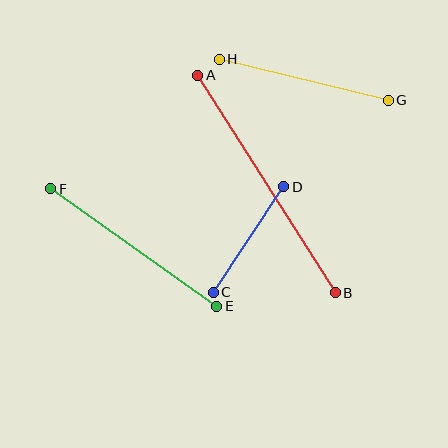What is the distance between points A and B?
The distance is approximately 257 pixels.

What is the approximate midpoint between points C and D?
The midpoint is at approximately (249, 240) pixels.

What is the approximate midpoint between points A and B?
The midpoint is at approximately (266, 184) pixels.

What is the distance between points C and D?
The distance is approximately 127 pixels.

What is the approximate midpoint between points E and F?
The midpoint is at approximately (134, 247) pixels.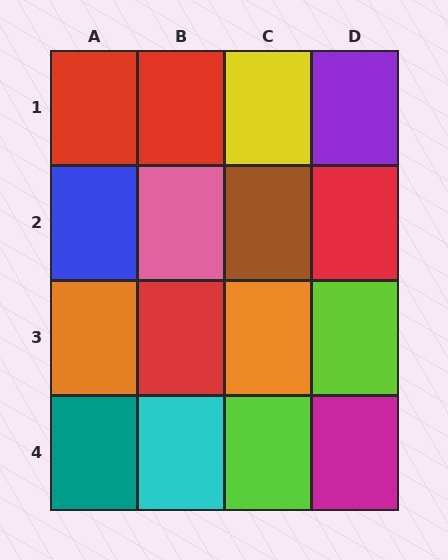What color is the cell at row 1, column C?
Yellow.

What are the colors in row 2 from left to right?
Blue, pink, brown, red.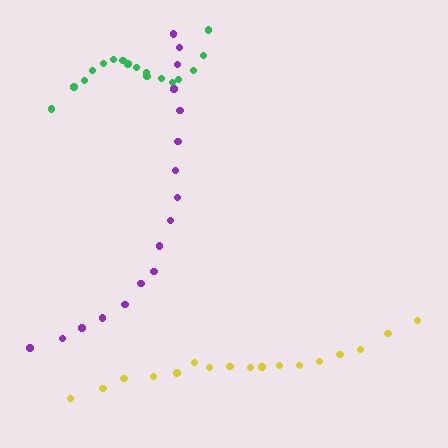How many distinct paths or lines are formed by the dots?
There are 3 distinct paths.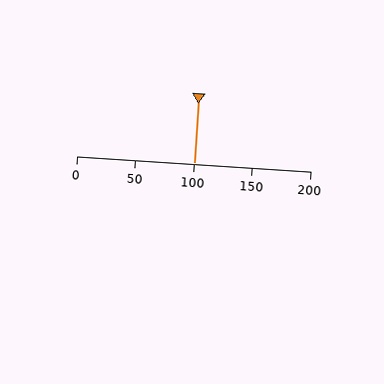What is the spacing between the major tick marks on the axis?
The major ticks are spaced 50 apart.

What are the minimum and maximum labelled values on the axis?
The axis runs from 0 to 200.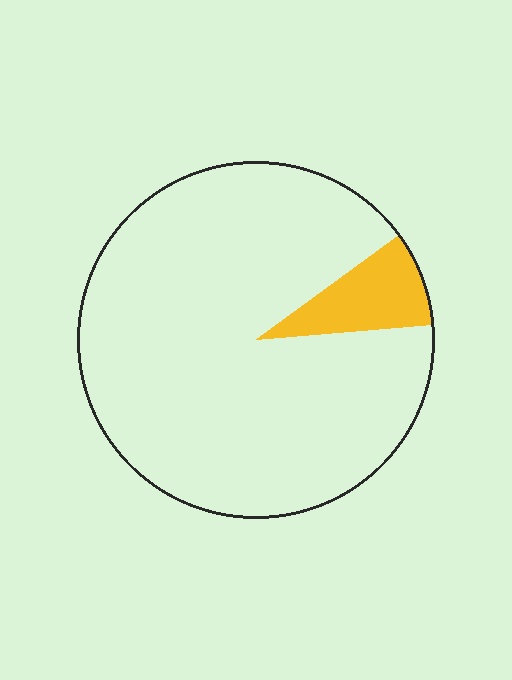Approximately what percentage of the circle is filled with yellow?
Approximately 10%.